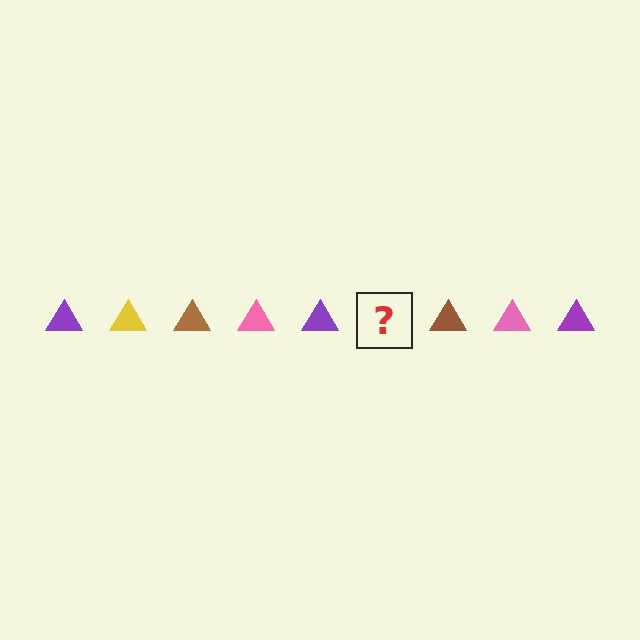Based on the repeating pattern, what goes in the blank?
The blank should be a yellow triangle.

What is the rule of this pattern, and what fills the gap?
The rule is that the pattern cycles through purple, yellow, brown, pink triangles. The gap should be filled with a yellow triangle.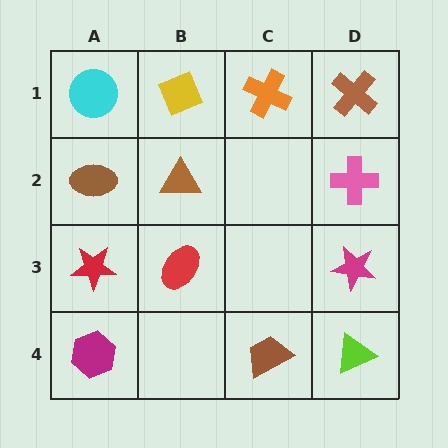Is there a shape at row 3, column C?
No, that cell is empty.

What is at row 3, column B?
A red ellipse.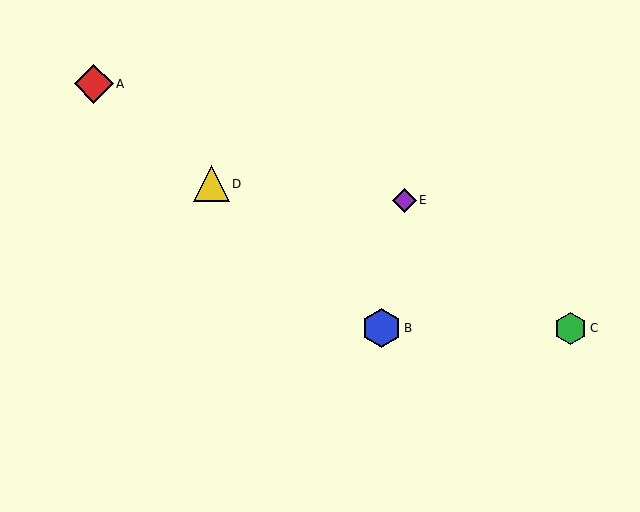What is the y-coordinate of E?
Object E is at y≈200.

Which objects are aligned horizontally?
Objects B, C are aligned horizontally.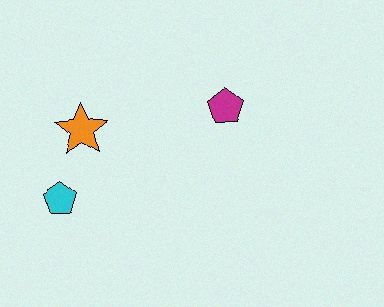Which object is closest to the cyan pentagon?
The orange star is closest to the cyan pentagon.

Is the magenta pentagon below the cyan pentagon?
No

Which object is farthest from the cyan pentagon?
The magenta pentagon is farthest from the cyan pentagon.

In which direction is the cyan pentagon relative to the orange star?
The cyan pentagon is below the orange star.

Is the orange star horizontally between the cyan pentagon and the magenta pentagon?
Yes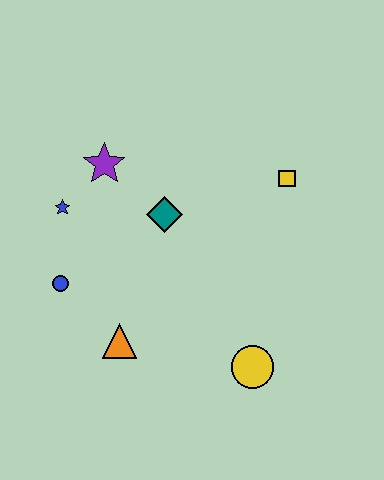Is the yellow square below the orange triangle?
No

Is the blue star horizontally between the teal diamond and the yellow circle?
No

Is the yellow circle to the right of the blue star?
Yes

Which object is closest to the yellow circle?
The orange triangle is closest to the yellow circle.